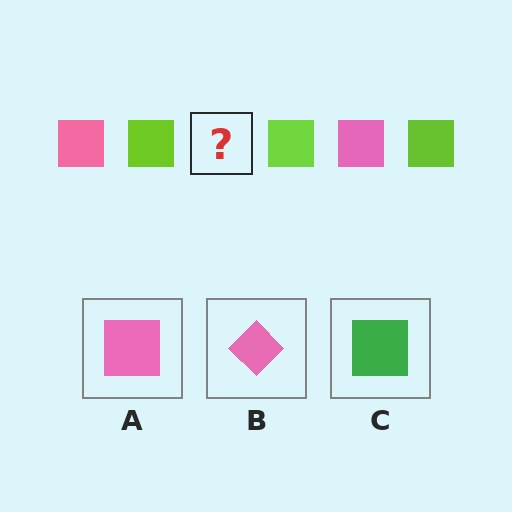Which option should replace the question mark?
Option A.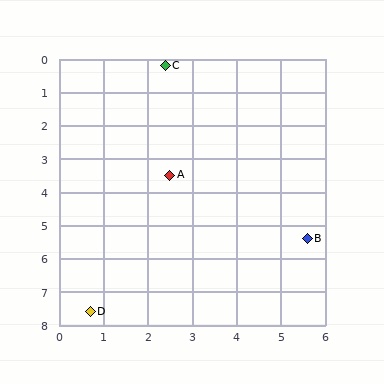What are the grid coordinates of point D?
Point D is at approximately (0.7, 7.6).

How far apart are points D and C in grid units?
Points D and C are about 7.6 grid units apart.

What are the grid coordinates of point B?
Point B is at approximately (5.6, 5.4).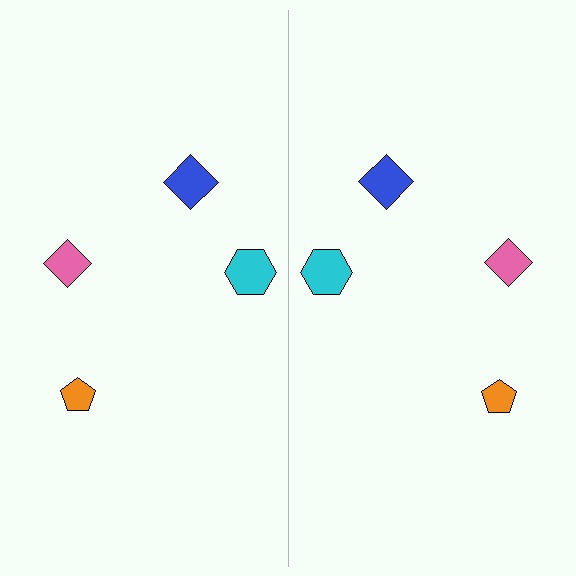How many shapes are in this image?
There are 8 shapes in this image.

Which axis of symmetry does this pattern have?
The pattern has a vertical axis of symmetry running through the center of the image.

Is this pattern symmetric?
Yes, this pattern has bilateral (reflection) symmetry.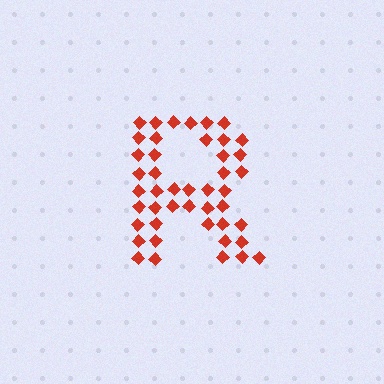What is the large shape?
The large shape is the letter R.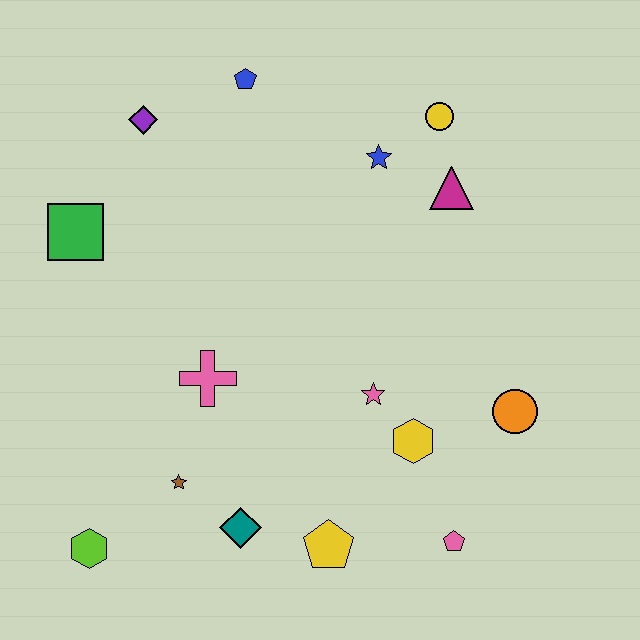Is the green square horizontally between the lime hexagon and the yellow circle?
No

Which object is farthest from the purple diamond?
The pink pentagon is farthest from the purple diamond.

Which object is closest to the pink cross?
The brown star is closest to the pink cross.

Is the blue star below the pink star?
No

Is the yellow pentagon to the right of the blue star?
No